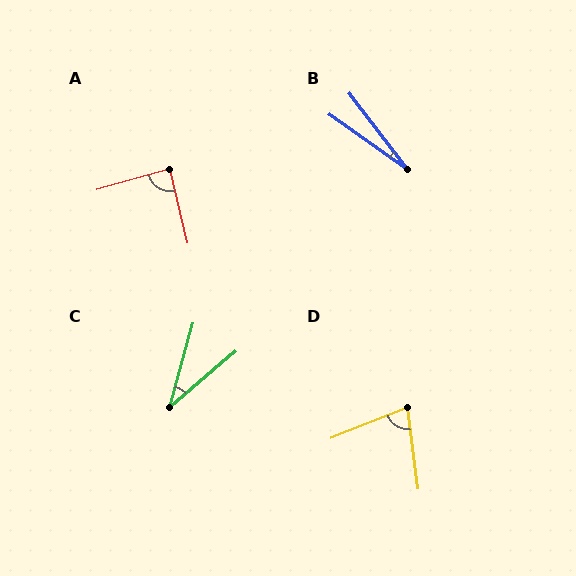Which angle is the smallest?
B, at approximately 17 degrees.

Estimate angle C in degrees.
Approximately 35 degrees.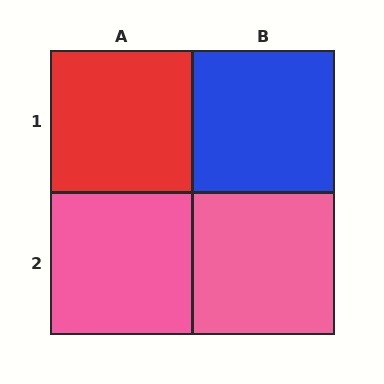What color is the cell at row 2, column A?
Pink.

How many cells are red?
1 cell is red.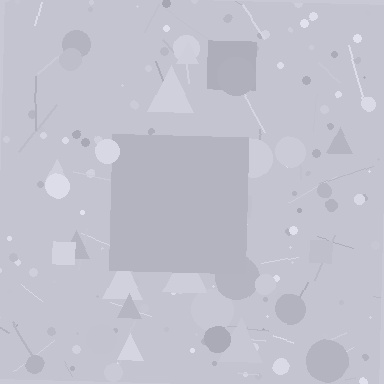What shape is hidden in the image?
A square is hidden in the image.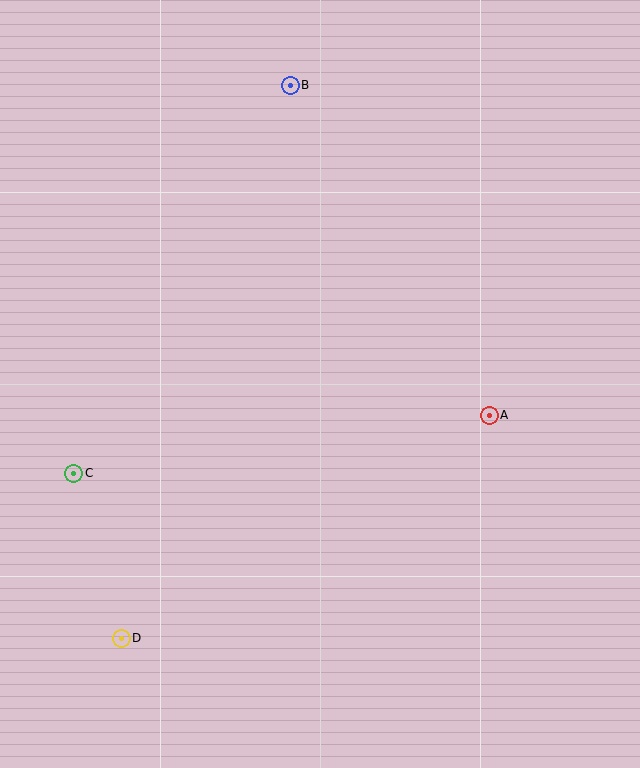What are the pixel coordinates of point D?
Point D is at (121, 638).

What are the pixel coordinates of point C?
Point C is at (74, 473).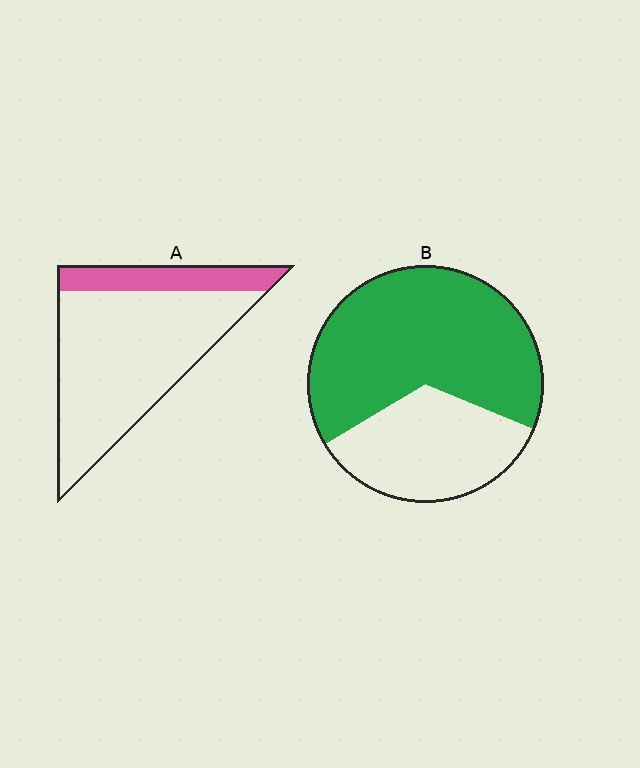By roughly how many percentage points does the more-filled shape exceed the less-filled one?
By roughly 45 percentage points (B over A).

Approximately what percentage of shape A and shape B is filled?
A is approximately 20% and B is approximately 65%.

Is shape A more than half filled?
No.